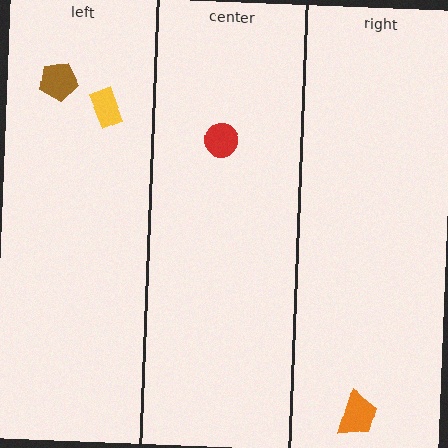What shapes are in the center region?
The red circle.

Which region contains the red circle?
The center region.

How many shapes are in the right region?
1.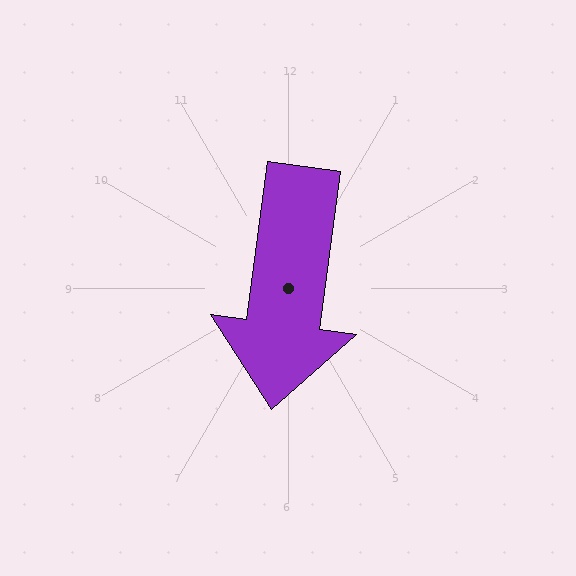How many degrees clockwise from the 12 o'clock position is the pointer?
Approximately 188 degrees.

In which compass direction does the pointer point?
South.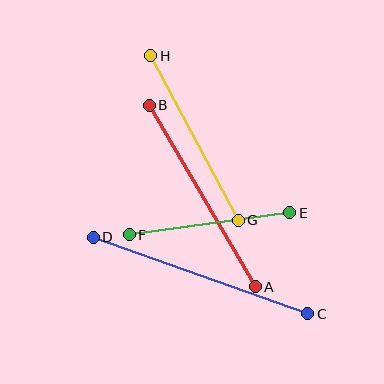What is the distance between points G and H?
The distance is approximately 186 pixels.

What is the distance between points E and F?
The distance is approximately 162 pixels.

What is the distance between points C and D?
The distance is approximately 228 pixels.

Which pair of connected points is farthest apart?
Points C and D are farthest apart.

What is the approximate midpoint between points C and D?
The midpoint is at approximately (200, 275) pixels.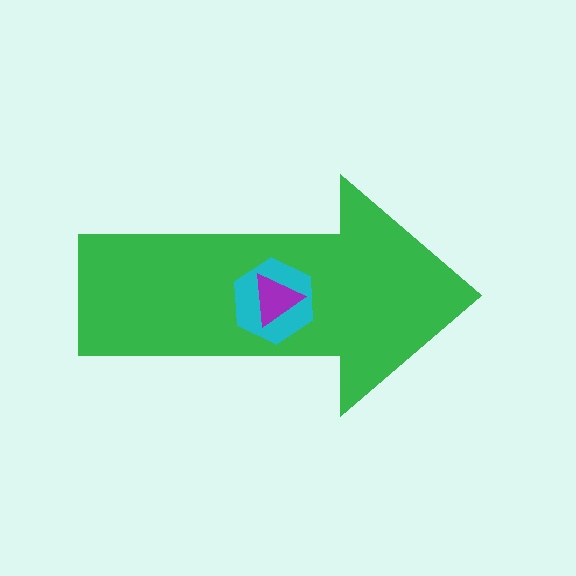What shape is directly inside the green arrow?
The cyan hexagon.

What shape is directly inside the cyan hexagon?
The purple triangle.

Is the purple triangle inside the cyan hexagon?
Yes.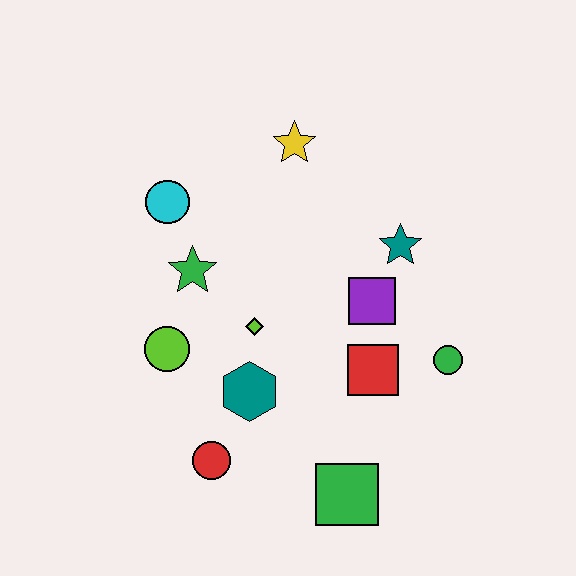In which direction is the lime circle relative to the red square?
The lime circle is to the left of the red square.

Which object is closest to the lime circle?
The green star is closest to the lime circle.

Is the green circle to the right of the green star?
Yes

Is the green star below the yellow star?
Yes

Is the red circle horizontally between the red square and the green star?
Yes